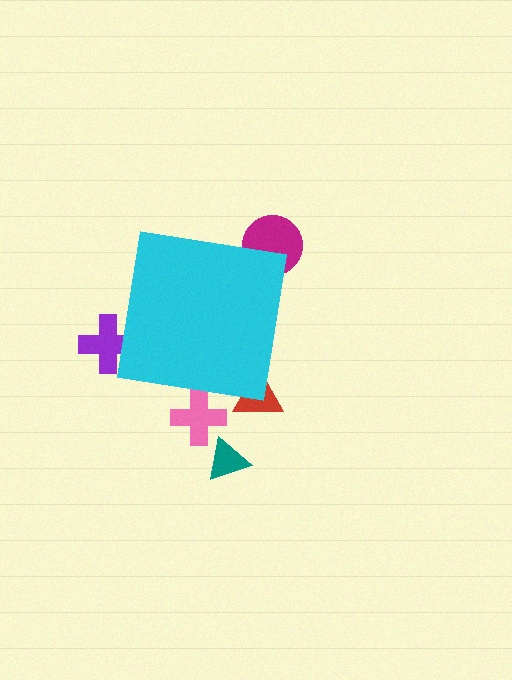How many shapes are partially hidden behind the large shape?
4 shapes are partially hidden.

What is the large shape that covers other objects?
A cyan square.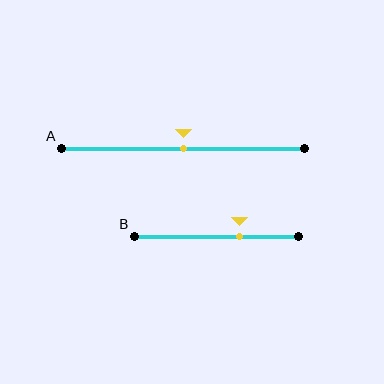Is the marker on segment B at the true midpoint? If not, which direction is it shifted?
No, the marker on segment B is shifted to the right by about 14% of the segment length.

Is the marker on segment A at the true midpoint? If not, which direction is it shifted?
Yes, the marker on segment A is at the true midpoint.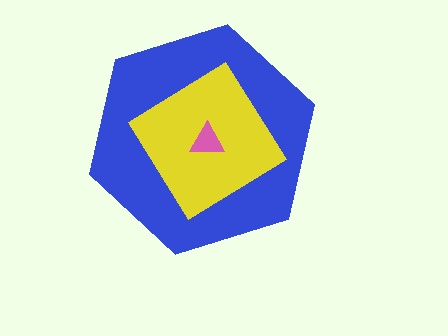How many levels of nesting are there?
3.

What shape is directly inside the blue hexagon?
The yellow diamond.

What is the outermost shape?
The blue hexagon.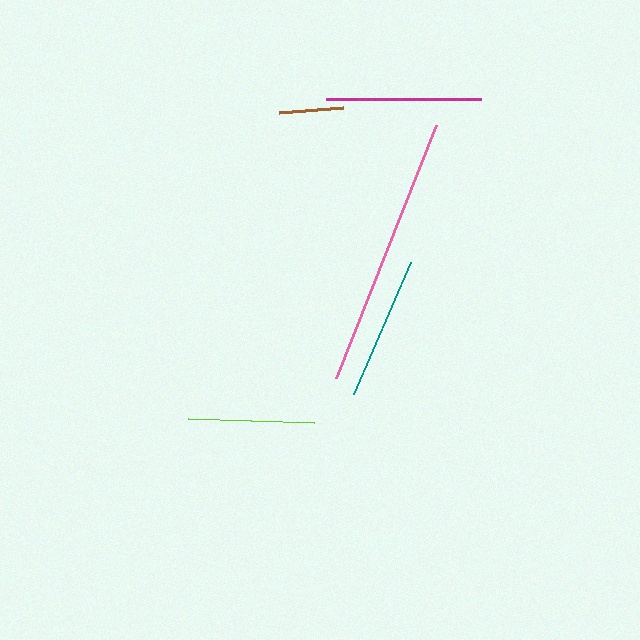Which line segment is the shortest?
The brown line is the shortest at approximately 64 pixels.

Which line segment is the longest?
The pink line is the longest at approximately 272 pixels.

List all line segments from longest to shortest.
From longest to shortest: pink, magenta, teal, lime, brown.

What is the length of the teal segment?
The teal segment is approximately 144 pixels long.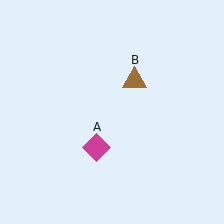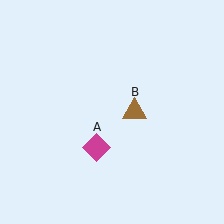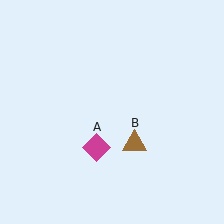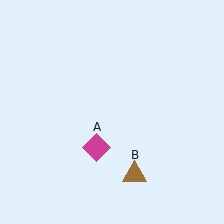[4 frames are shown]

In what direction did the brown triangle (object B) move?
The brown triangle (object B) moved down.